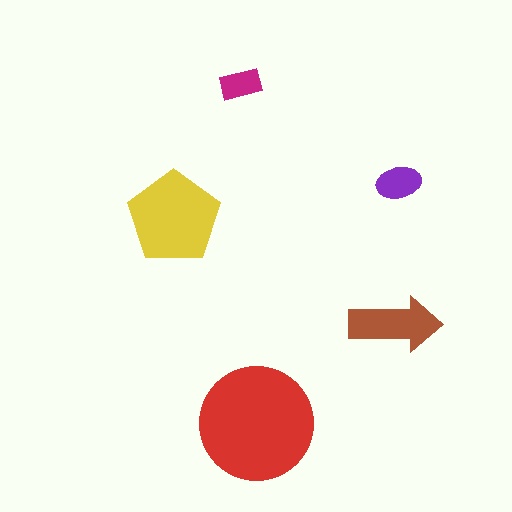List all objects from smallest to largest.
The magenta rectangle, the purple ellipse, the brown arrow, the yellow pentagon, the red circle.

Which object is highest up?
The magenta rectangle is topmost.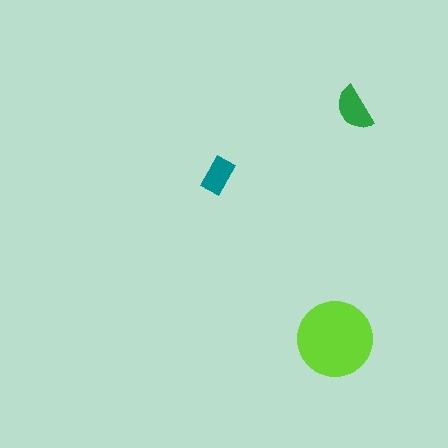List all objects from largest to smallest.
The lime circle, the green semicircle, the teal rectangle.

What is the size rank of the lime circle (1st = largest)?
1st.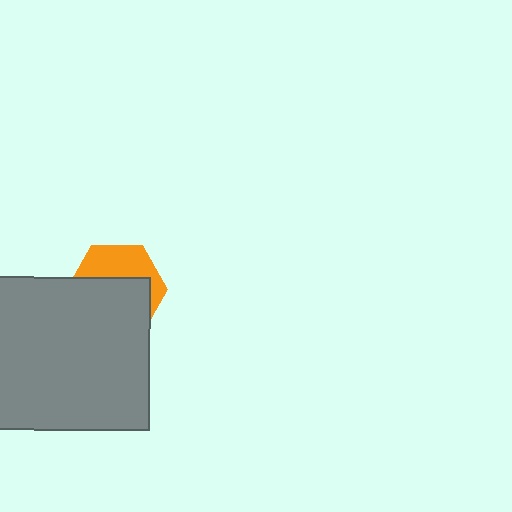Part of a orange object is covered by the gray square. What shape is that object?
It is a hexagon.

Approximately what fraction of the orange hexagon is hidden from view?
Roughly 62% of the orange hexagon is hidden behind the gray square.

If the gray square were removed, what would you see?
You would see the complete orange hexagon.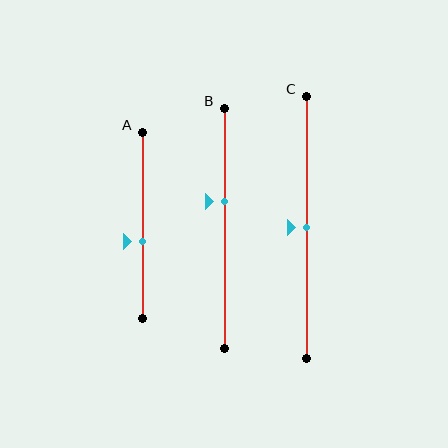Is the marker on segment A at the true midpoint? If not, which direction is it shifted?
No, the marker on segment A is shifted downward by about 8% of the segment length.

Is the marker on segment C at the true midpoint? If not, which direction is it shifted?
Yes, the marker on segment C is at the true midpoint.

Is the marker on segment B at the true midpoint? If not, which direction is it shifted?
No, the marker on segment B is shifted upward by about 11% of the segment length.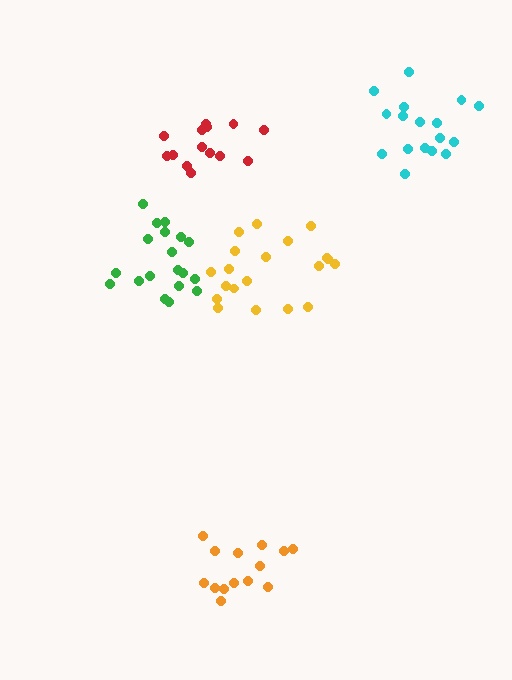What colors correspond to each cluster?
The clusters are colored: cyan, green, orange, red, yellow.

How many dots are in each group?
Group 1: 17 dots, Group 2: 19 dots, Group 3: 14 dots, Group 4: 14 dots, Group 5: 20 dots (84 total).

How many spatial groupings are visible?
There are 5 spatial groupings.